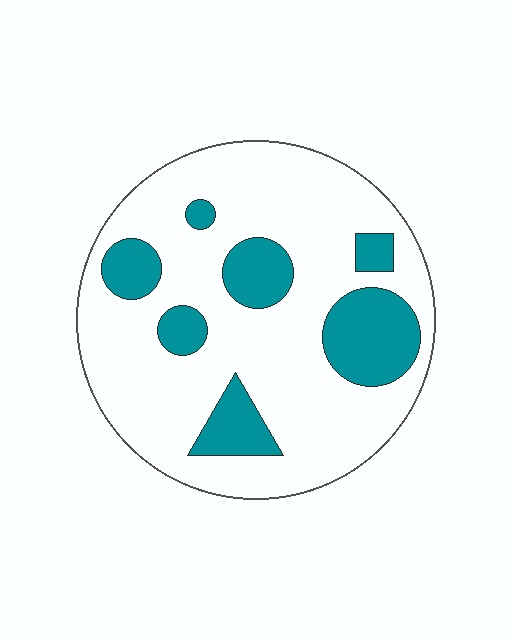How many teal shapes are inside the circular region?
7.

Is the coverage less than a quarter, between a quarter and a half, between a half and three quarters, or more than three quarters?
Less than a quarter.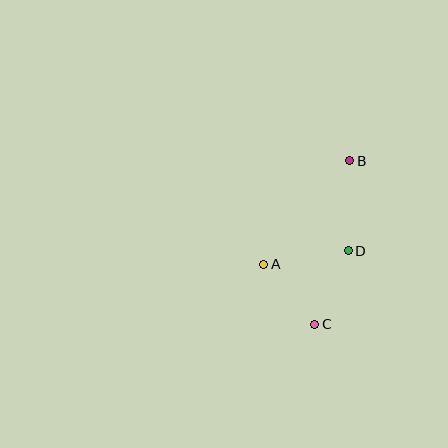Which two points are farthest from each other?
Points B and C are farthest from each other.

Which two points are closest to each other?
Points A and C are closest to each other.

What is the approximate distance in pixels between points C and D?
The distance between C and D is approximately 81 pixels.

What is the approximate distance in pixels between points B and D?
The distance between B and D is approximately 90 pixels.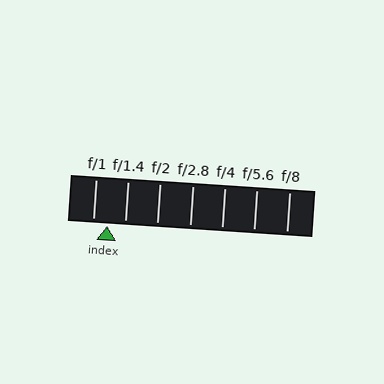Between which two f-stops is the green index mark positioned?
The index mark is between f/1 and f/1.4.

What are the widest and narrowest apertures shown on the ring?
The widest aperture shown is f/1 and the narrowest is f/8.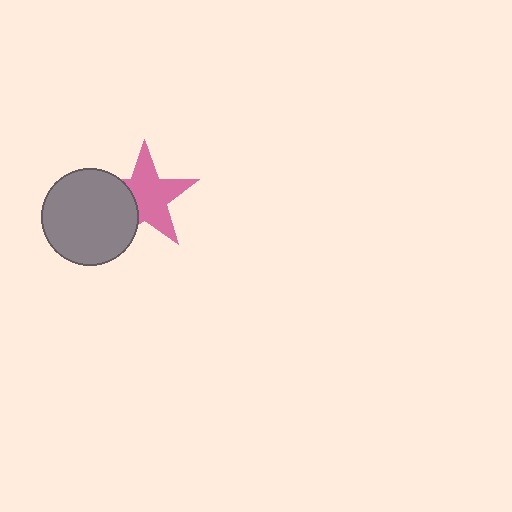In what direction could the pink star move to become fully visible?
The pink star could move right. That would shift it out from behind the gray circle entirely.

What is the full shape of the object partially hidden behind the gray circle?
The partially hidden object is a pink star.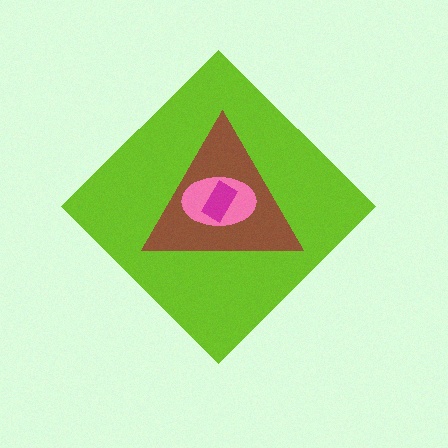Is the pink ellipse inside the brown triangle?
Yes.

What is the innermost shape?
The magenta rectangle.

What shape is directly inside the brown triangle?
The pink ellipse.